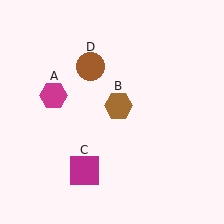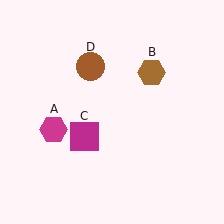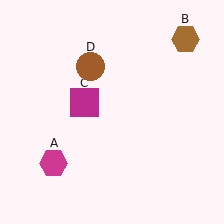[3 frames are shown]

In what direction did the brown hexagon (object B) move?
The brown hexagon (object B) moved up and to the right.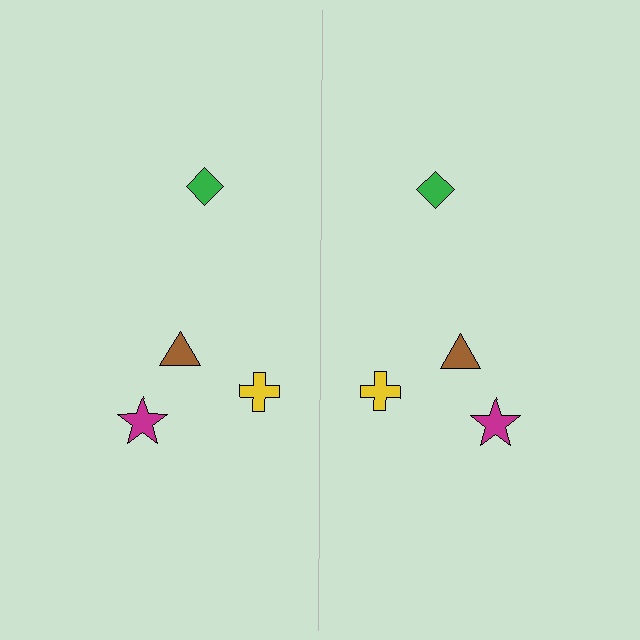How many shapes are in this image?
There are 8 shapes in this image.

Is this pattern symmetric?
Yes, this pattern has bilateral (reflection) symmetry.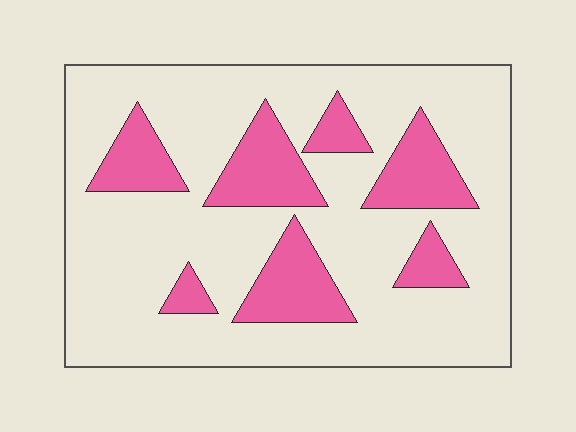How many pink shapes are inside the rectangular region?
7.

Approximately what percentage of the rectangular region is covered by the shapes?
Approximately 25%.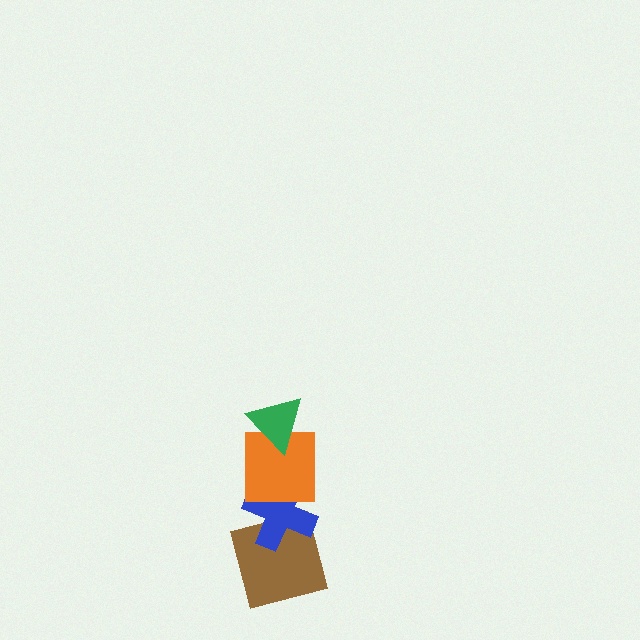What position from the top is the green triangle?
The green triangle is 1st from the top.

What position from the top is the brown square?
The brown square is 4th from the top.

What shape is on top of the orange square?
The green triangle is on top of the orange square.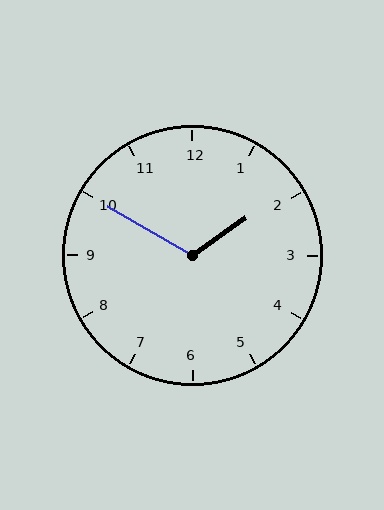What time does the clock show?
1:50.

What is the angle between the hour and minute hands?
Approximately 115 degrees.